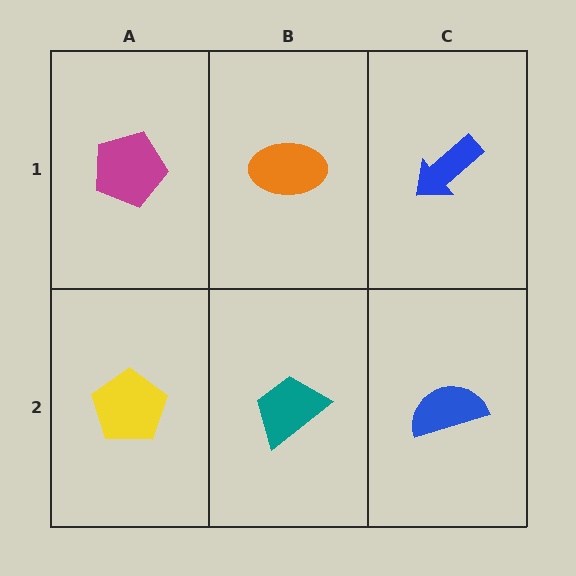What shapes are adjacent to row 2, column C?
A blue arrow (row 1, column C), a teal trapezoid (row 2, column B).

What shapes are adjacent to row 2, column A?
A magenta pentagon (row 1, column A), a teal trapezoid (row 2, column B).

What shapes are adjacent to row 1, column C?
A blue semicircle (row 2, column C), an orange ellipse (row 1, column B).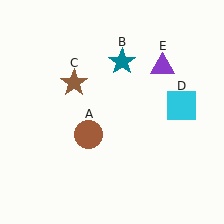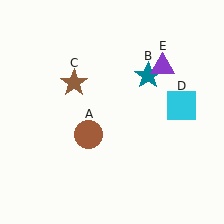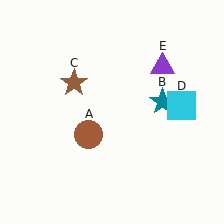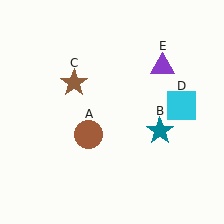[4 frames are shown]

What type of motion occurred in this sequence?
The teal star (object B) rotated clockwise around the center of the scene.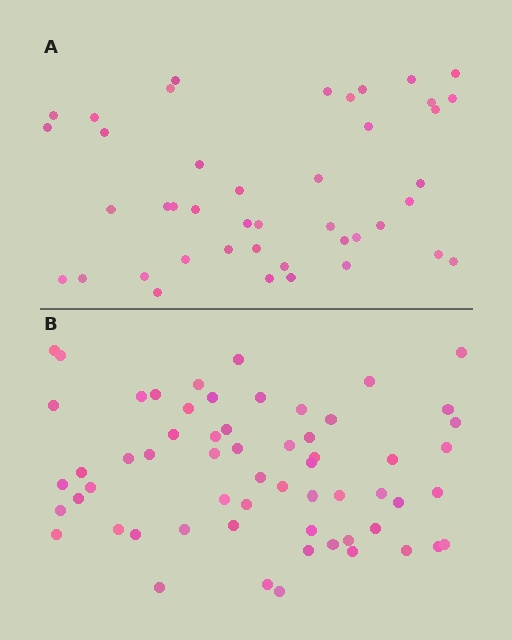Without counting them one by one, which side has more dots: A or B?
Region B (the bottom region) has more dots.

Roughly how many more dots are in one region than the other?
Region B has approximately 15 more dots than region A.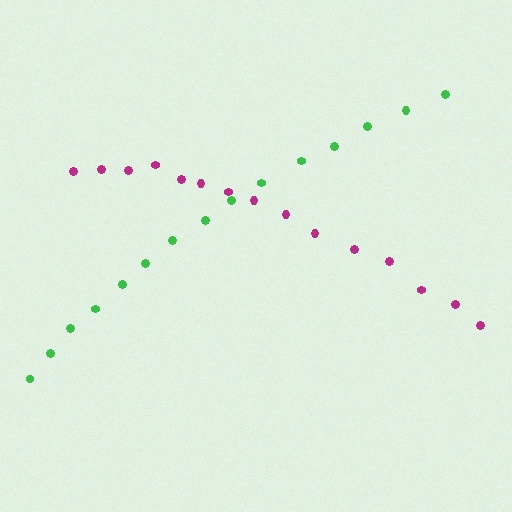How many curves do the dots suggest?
There are 2 distinct paths.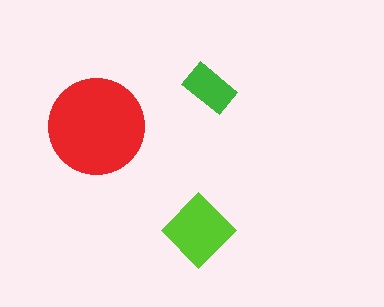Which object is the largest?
The red circle.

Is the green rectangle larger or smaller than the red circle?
Smaller.